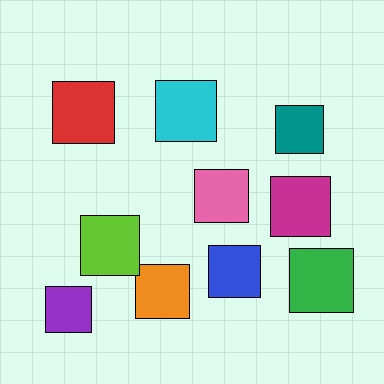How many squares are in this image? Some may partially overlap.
There are 10 squares.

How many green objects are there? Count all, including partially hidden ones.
There is 1 green object.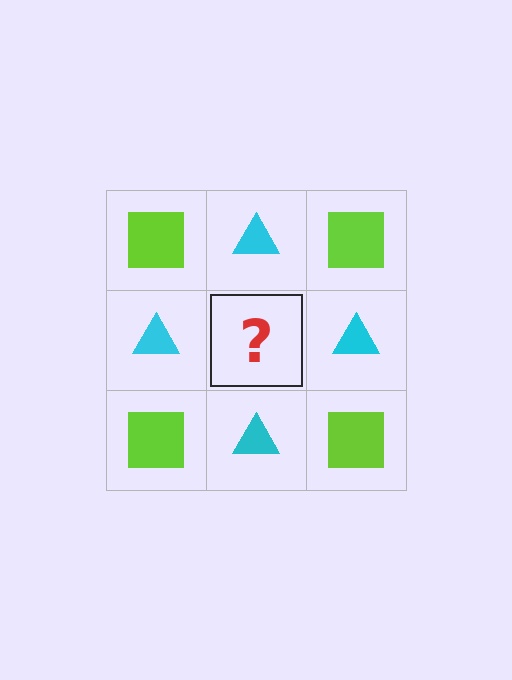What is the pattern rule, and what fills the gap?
The rule is that it alternates lime square and cyan triangle in a checkerboard pattern. The gap should be filled with a lime square.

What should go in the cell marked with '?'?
The missing cell should contain a lime square.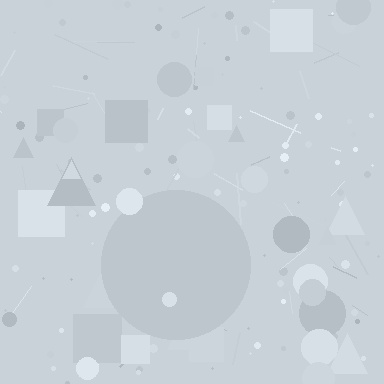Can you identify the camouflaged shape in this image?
The camouflaged shape is a circle.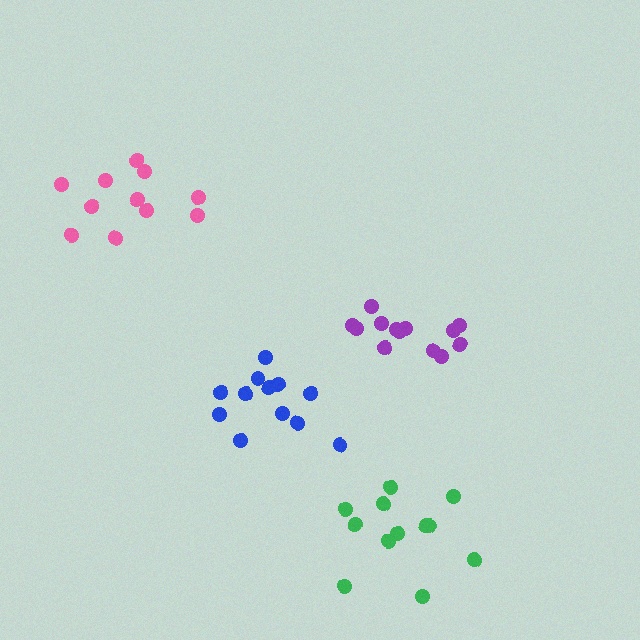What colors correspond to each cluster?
The clusters are colored: green, blue, purple, pink.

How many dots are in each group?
Group 1: 12 dots, Group 2: 12 dots, Group 3: 13 dots, Group 4: 11 dots (48 total).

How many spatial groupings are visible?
There are 4 spatial groupings.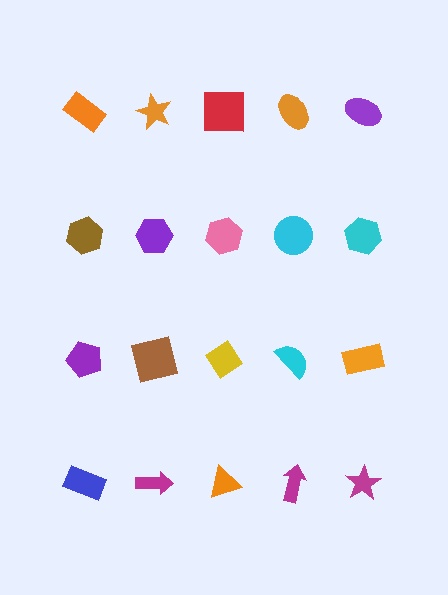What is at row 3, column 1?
A purple pentagon.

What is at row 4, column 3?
An orange triangle.